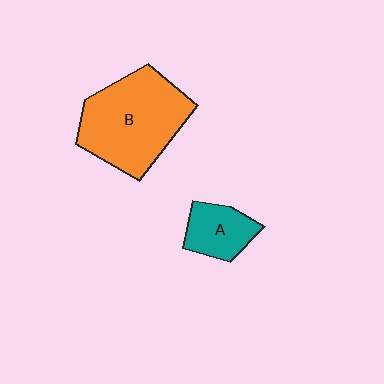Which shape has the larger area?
Shape B (orange).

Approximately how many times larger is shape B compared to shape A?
Approximately 2.6 times.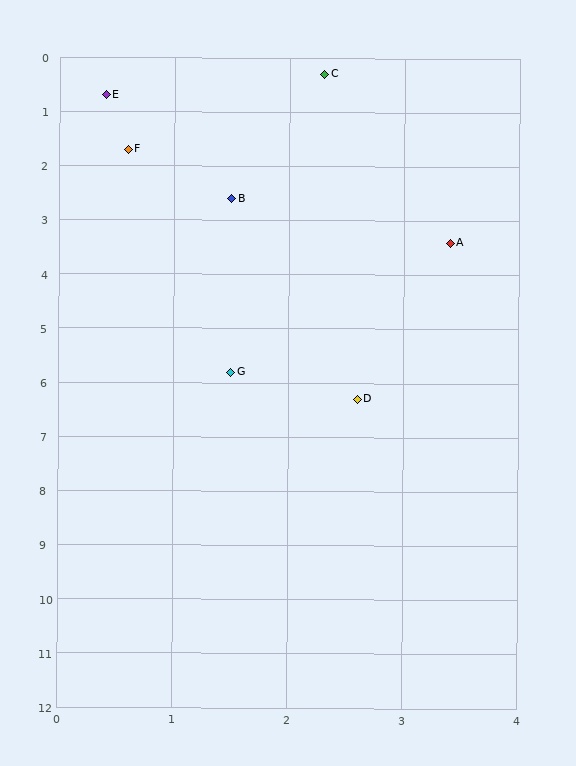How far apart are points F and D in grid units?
Points F and D are about 5.0 grid units apart.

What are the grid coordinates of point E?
Point E is at approximately (0.4, 0.7).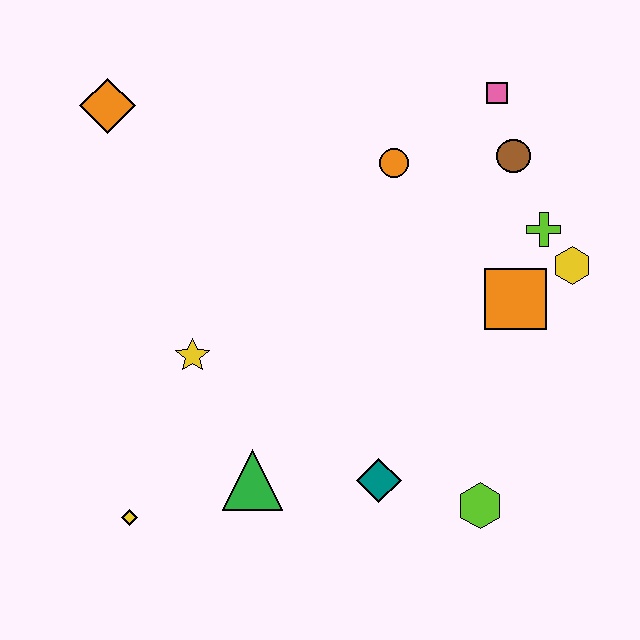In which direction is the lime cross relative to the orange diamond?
The lime cross is to the right of the orange diamond.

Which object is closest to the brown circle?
The pink square is closest to the brown circle.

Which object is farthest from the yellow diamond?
The pink square is farthest from the yellow diamond.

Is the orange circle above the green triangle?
Yes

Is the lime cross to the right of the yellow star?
Yes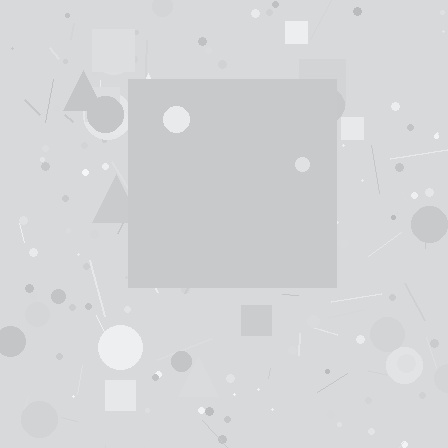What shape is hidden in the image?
A square is hidden in the image.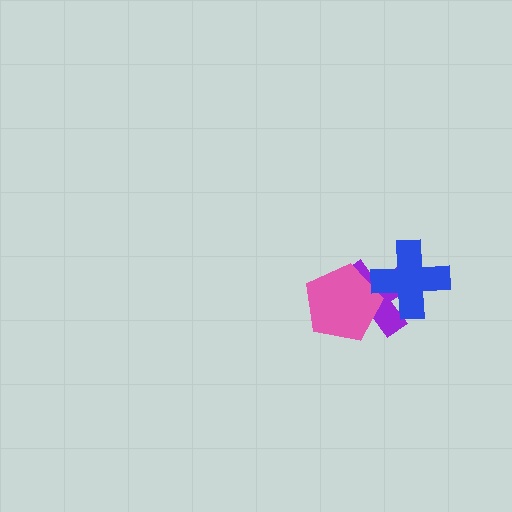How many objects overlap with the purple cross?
2 objects overlap with the purple cross.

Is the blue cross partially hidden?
No, no other shape covers it.